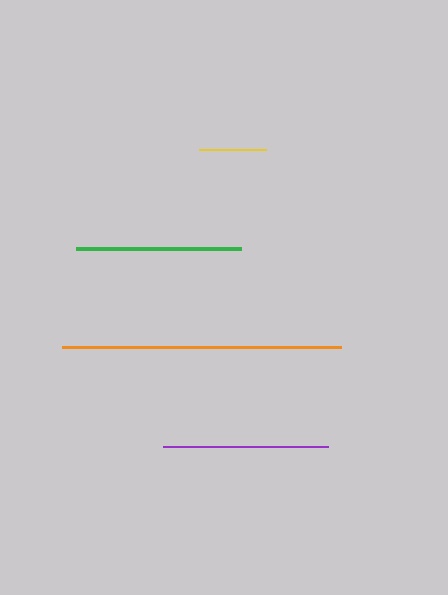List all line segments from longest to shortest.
From longest to shortest: orange, green, purple, yellow.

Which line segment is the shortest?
The yellow line is the shortest at approximately 68 pixels.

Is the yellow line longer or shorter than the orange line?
The orange line is longer than the yellow line.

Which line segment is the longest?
The orange line is the longest at approximately 279 pixels.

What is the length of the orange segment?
The orange segment is approximately 279 pixels long.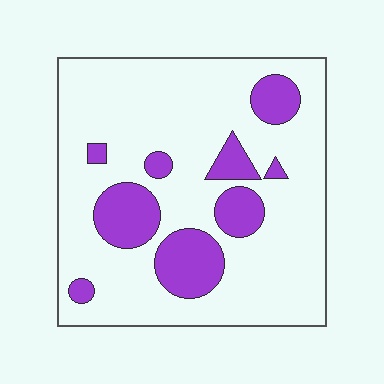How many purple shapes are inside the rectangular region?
9.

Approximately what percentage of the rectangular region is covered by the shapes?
Approximately 20%.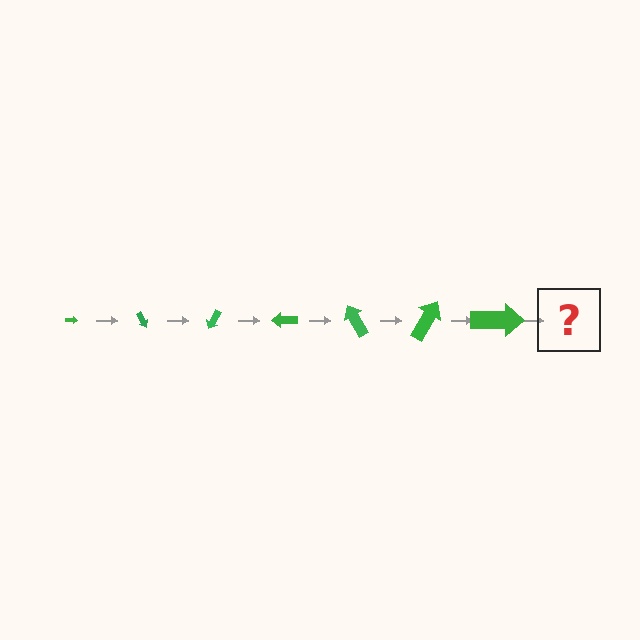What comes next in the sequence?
The next element should be an arrow, larger than the previous one and rotated 420 degrees from the start.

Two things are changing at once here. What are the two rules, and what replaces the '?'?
The two rules are that the arrow grows larger each step and it rotates 60 degrees each step. The '?' should be an arrow, larger than the previous one and rotated 420 degrees from the start.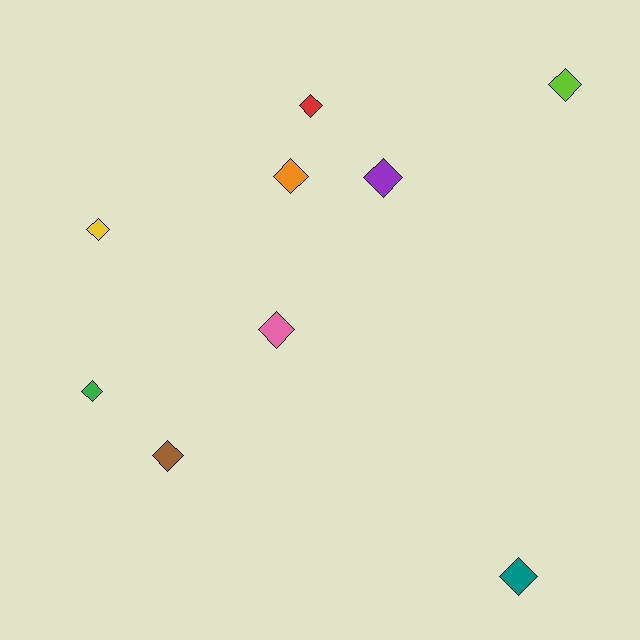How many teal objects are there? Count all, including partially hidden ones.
There is 1 teal object.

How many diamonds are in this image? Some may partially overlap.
There are 9 diamonds.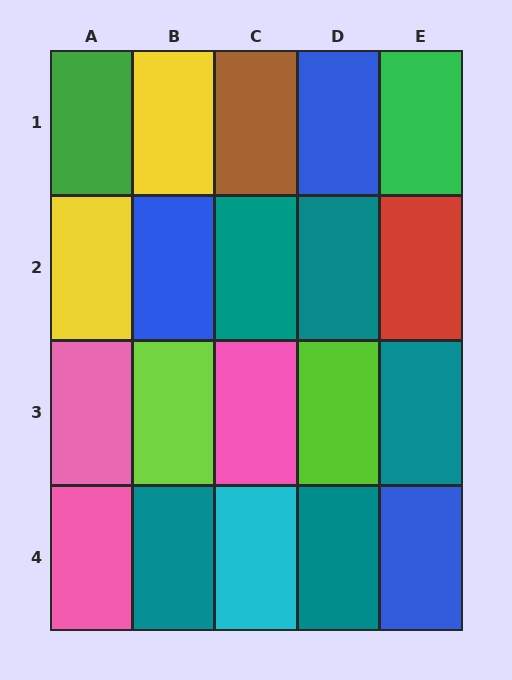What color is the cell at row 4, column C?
Cyan.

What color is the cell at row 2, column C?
Teal.